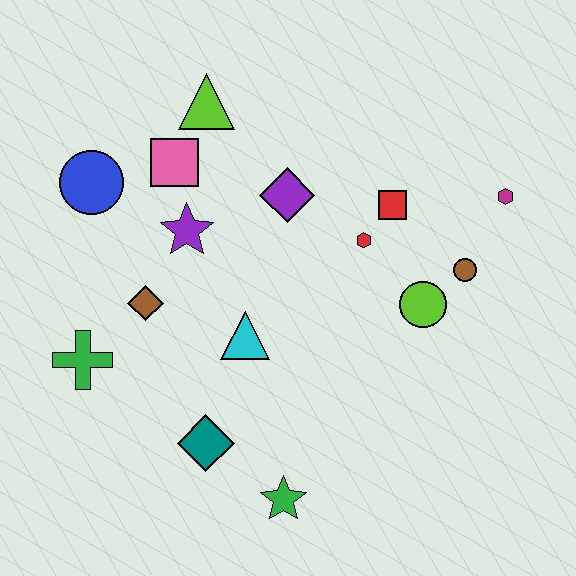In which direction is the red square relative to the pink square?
The red square is to the right of the pink square.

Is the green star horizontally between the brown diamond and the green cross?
No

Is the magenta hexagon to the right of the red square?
Yes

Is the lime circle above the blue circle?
No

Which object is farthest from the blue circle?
The magenta hexagon is farthest from the blue circle.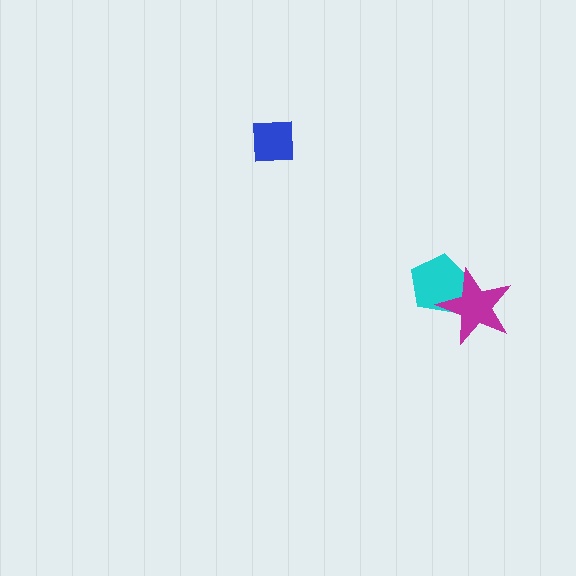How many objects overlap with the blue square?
0 objects overlap with the blue square.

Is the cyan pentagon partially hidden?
Yes, it is partially covered by another shape.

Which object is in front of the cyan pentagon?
The magenta star is in front of the cyan pentagon.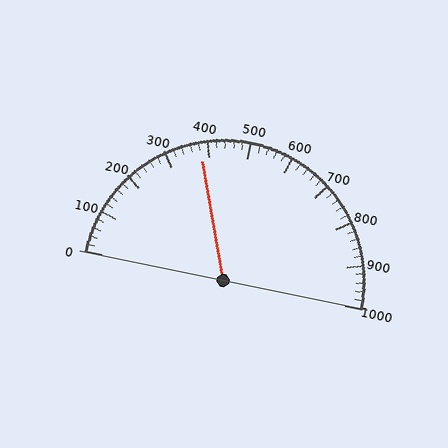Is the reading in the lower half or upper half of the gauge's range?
The reading is in the lower half of the range (0 to 1000).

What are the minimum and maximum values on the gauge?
The gauge ranges from 0 to 1000.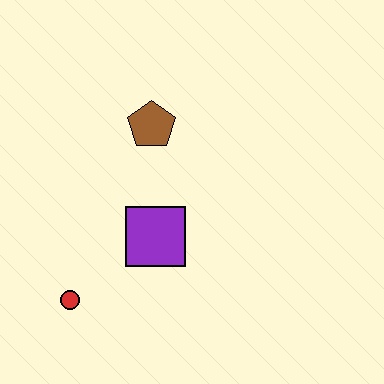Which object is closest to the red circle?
The purple square is closest to the red circle.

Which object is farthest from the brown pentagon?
The red circle is farthest from the brown pentagon.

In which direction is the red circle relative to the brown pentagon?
The red circle is below the brown pentagon.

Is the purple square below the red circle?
No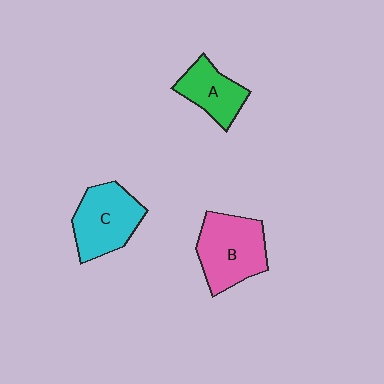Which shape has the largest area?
Shape B (pink).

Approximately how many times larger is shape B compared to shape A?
Approximately 1.5 times.